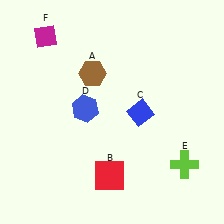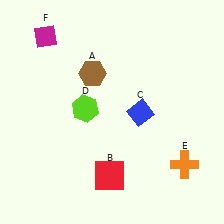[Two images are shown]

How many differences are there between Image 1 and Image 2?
There are 2 differences between the two images.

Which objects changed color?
D changed from blue to lime. E changed from lime to orange.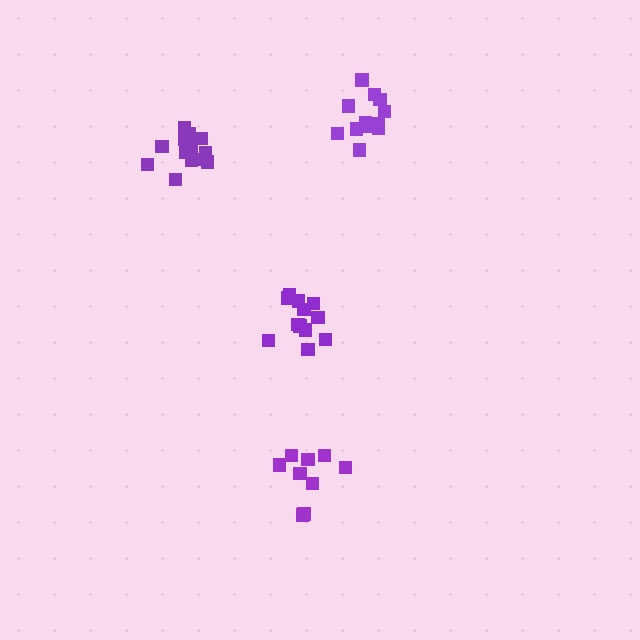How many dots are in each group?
Group 1: 12 dots, Group 2: 12 dots, Group 3: 14 dots, Group 4: 10 dots (48 total).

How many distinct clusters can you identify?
There are 4 distinct clusters.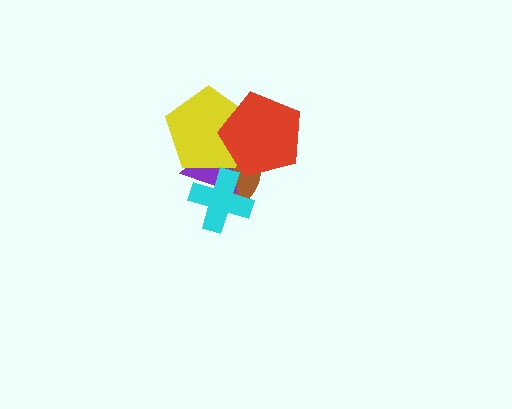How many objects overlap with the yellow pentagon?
3 objects overlap with the yellow pentagon.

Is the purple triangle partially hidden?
Yes, it is partially covered by another shape.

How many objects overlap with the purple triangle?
4 objects overlap with the purple triangle.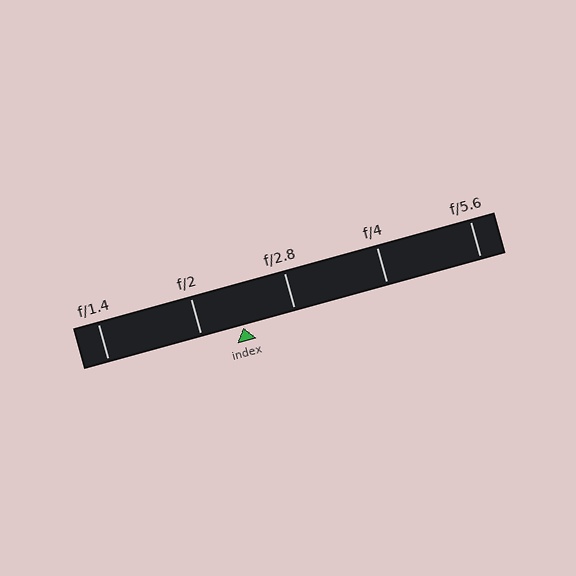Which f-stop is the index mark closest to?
The index mark is closest to f/2.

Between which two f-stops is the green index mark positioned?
The index mark is between f/2 and f/2.8.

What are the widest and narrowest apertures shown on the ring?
The widest aperture shown is f/1.4 and the narrowest is f/5.6.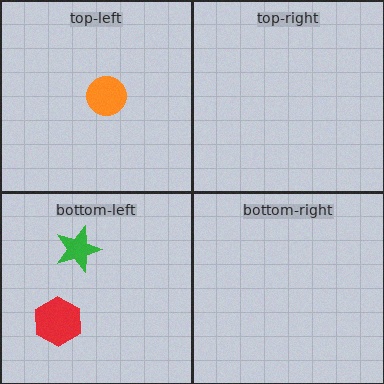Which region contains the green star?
The bottom-left region.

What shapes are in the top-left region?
The orange circle.